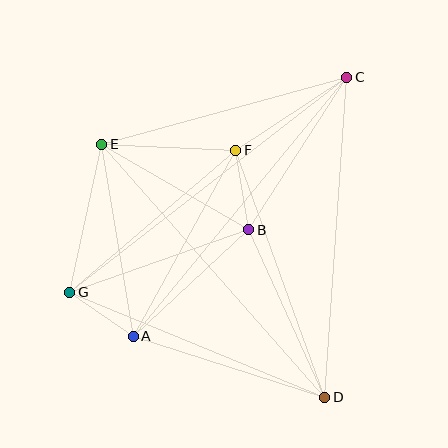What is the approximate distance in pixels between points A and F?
The distance between A and F is approximately 212 pixels.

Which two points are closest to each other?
Points A and G are closest to each other.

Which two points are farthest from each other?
Points C and G are farthest from each other.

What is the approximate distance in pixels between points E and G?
The distance between E and G is approximately 151 pixels.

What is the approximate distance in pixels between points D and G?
The distance between D and G is approximately 276 pixels.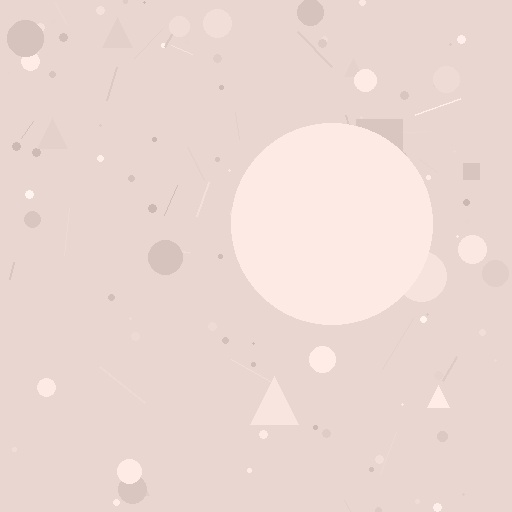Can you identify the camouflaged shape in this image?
The camouflaged shape is a circle.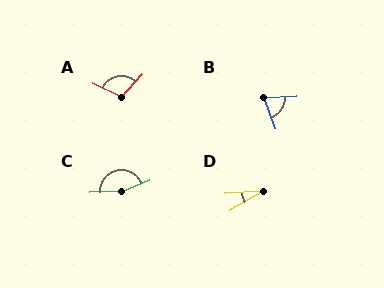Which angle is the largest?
C, at approximately 161 degrees.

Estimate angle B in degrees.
Approximately 73 degrees.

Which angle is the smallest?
D, at approximately 28 degrees.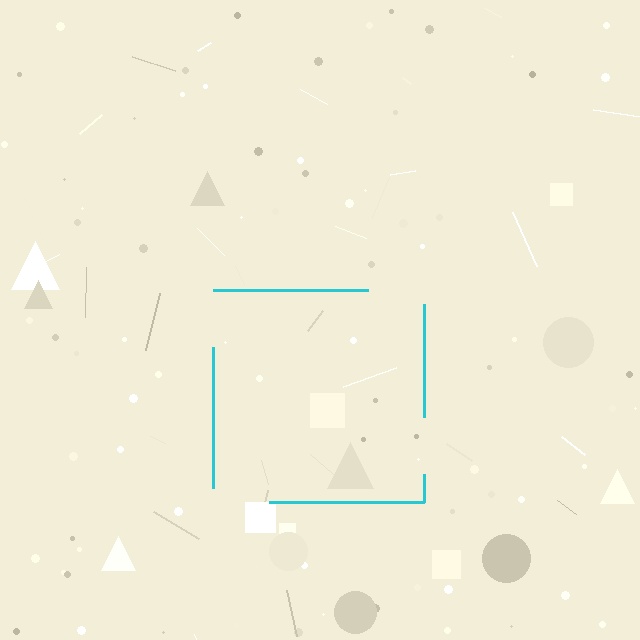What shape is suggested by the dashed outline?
The dashed outline suggests a square.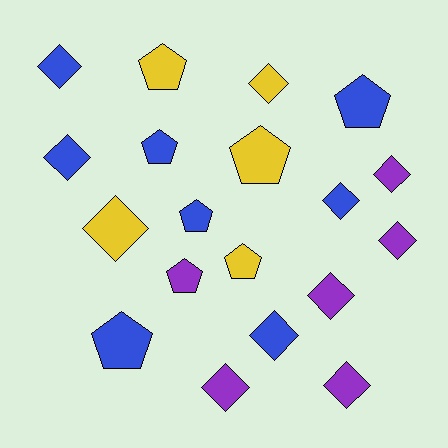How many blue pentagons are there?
There are 4 blue pentagons.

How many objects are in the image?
There are 19 objects.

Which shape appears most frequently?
Diamond, with 11 objects.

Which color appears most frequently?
Blue, with 8 objects.